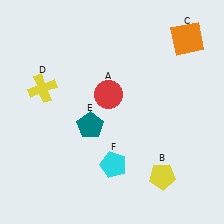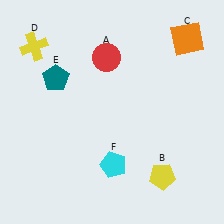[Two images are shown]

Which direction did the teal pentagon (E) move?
The teal pentagon (E) moved up.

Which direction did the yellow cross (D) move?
The yellow cross (D) moved up.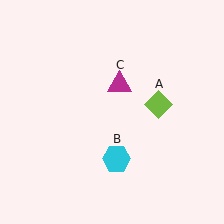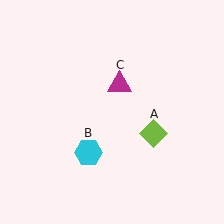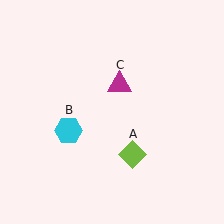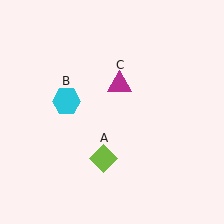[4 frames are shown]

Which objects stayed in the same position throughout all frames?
Magenta triangle (object C) remained stationary.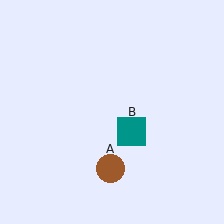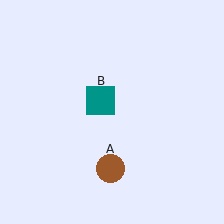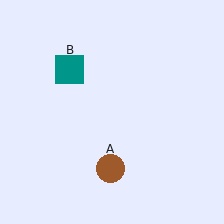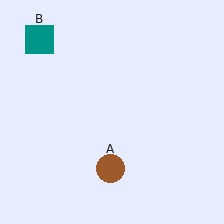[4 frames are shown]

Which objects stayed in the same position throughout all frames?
Brown circle (object A) remained stationary.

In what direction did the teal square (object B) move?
The teal square (object B) moved up and to the left.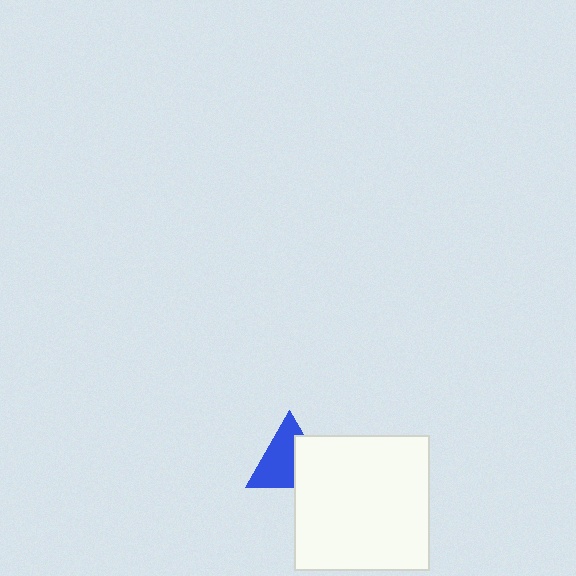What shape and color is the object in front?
The object in front is a white square.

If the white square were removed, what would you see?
You would see the complete blue triangle.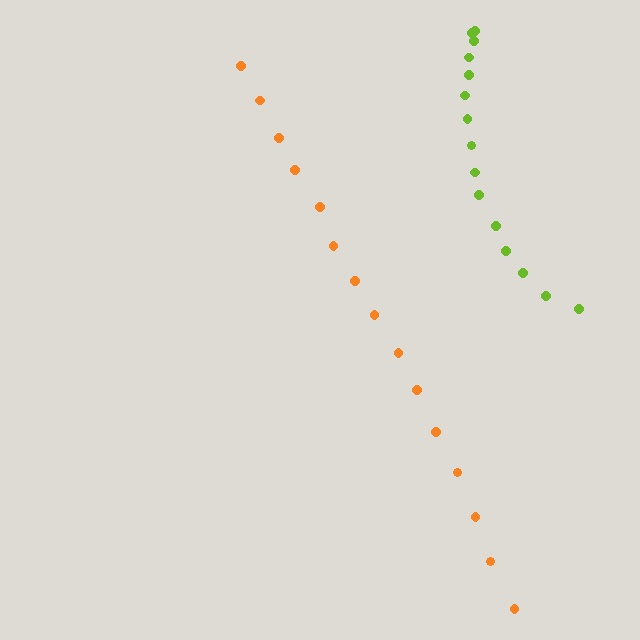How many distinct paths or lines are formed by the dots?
There are 2 distinct paths.